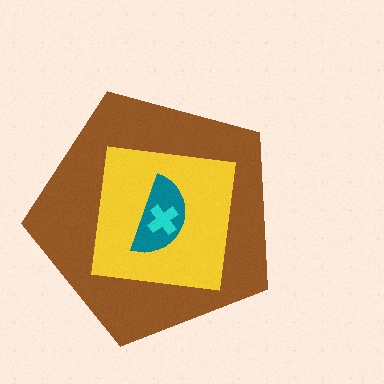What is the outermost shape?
The brown pentagon.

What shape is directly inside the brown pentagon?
The yellow square.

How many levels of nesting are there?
4.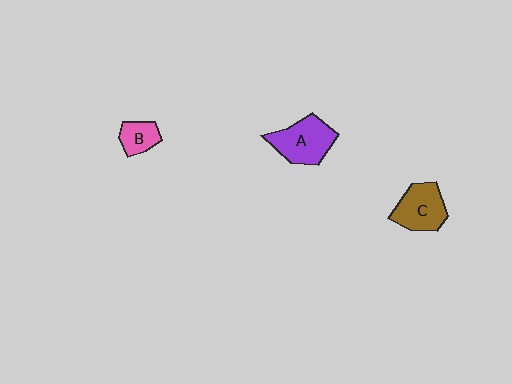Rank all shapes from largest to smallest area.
From largest to smallest: A (purple), C (brown), B (pink).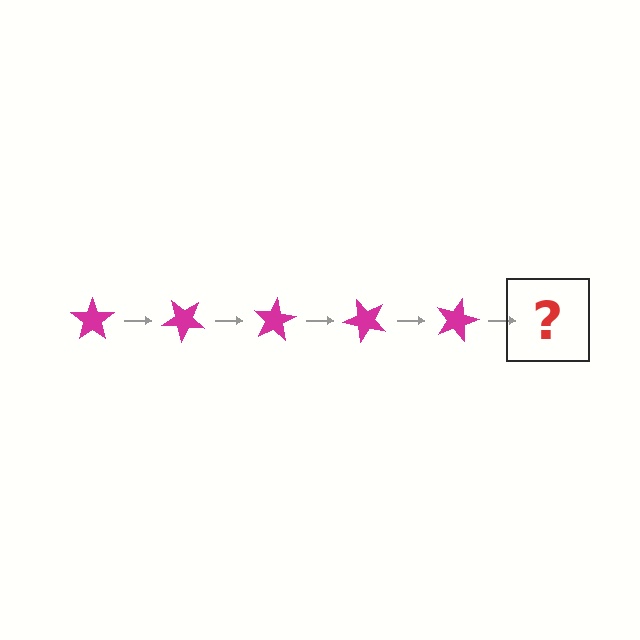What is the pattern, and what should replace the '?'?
The pattern is that the star rotates 40 degrees each step. The '?' should be a magenta star rotated 200 degrees.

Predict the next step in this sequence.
The next step is a magenta star rotated 200 degrees.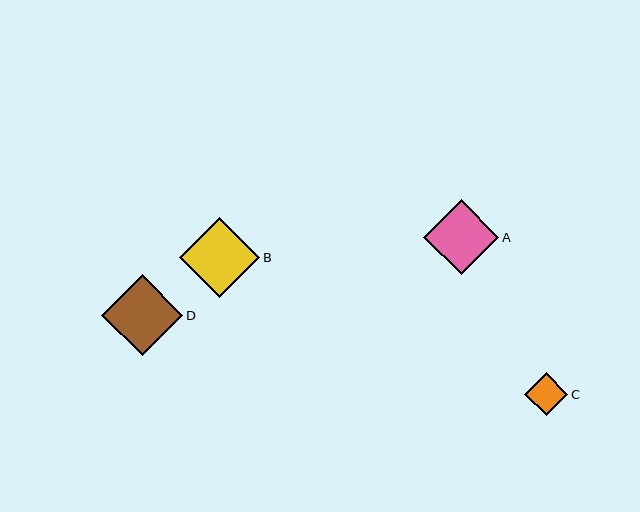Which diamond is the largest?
Diamond D is the largest with a size of approximately 81 pixels.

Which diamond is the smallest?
Diamond C is the smallest with a size of approximately 43 pixels.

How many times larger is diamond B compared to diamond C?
Diamond B is approximately 1.9 times the size of diamond C.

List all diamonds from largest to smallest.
From largest to smallest: D, B, A, C.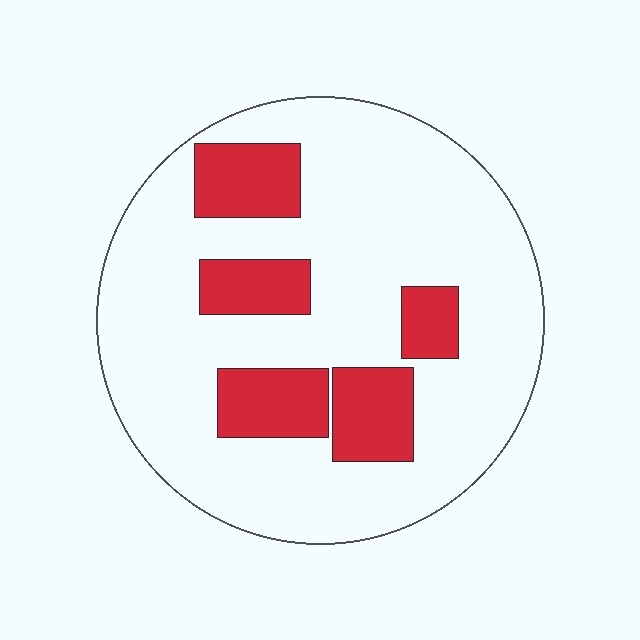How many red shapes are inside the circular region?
5.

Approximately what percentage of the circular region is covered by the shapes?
Approximately 20%.